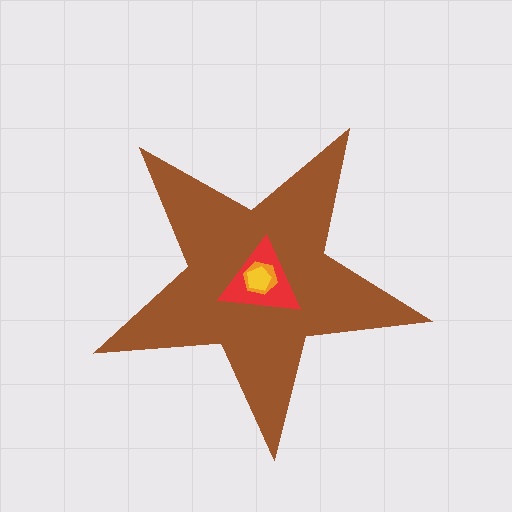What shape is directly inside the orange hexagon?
The yellow pentagon.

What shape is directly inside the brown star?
The red triangle.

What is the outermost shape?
The brown star.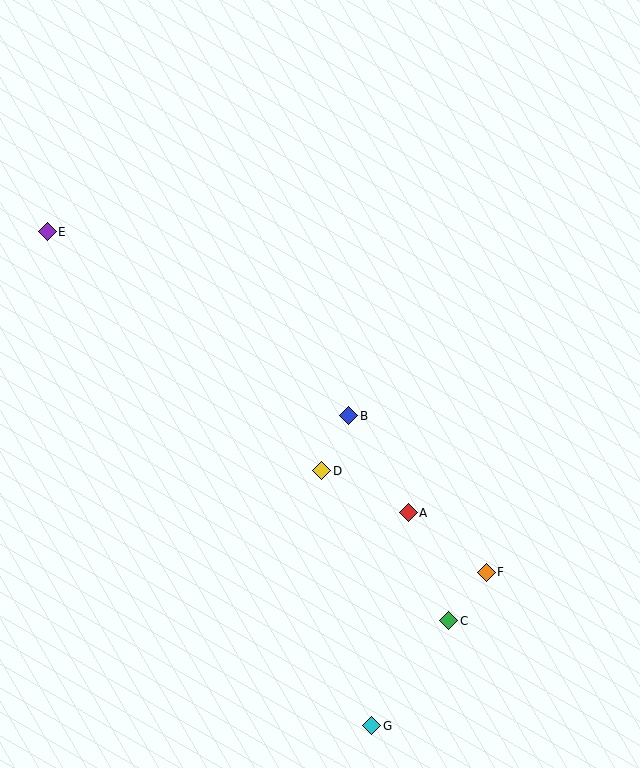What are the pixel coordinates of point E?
Point E is at (47, 232).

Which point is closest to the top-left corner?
Point E is closest to the top-left corner.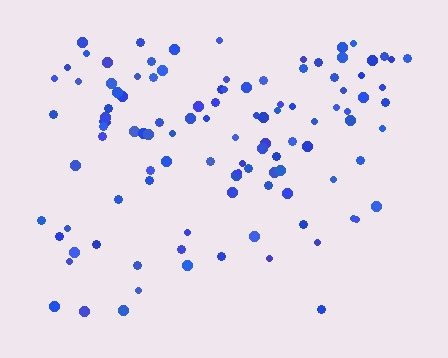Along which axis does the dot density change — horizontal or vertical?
Vertical.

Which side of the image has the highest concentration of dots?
The top.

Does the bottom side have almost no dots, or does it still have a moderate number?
Still a moderate number, just noticeably fewer than the top.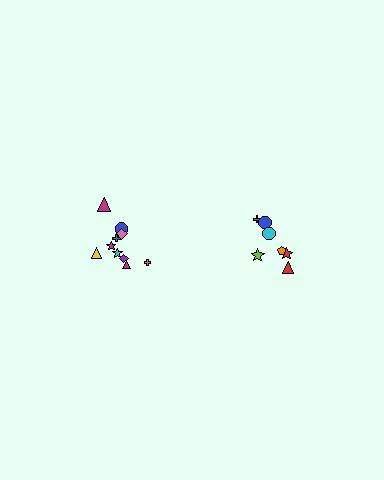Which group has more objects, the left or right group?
The left group.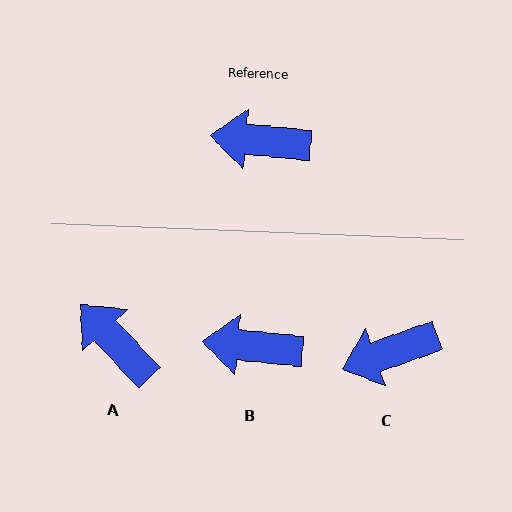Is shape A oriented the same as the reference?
No, it is off by about 41 degrees.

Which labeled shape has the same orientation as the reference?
B.